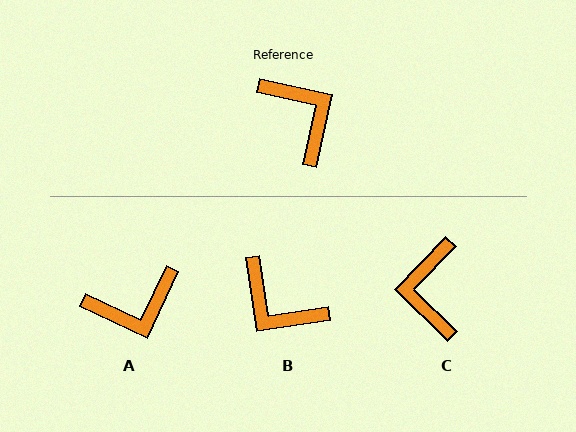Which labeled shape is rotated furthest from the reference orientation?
B, about 159 degrees away.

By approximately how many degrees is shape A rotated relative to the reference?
Approximately 103 degrees clockwise.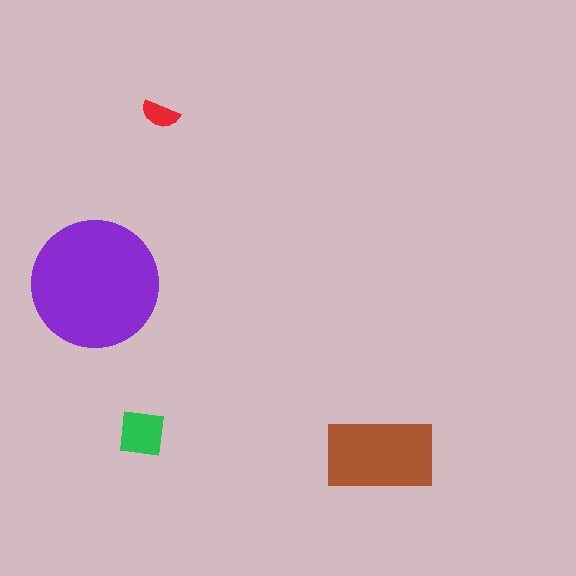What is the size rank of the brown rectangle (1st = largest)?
2nd.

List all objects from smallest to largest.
The red semicircle, the green square, the brown rectangle, the purple circle.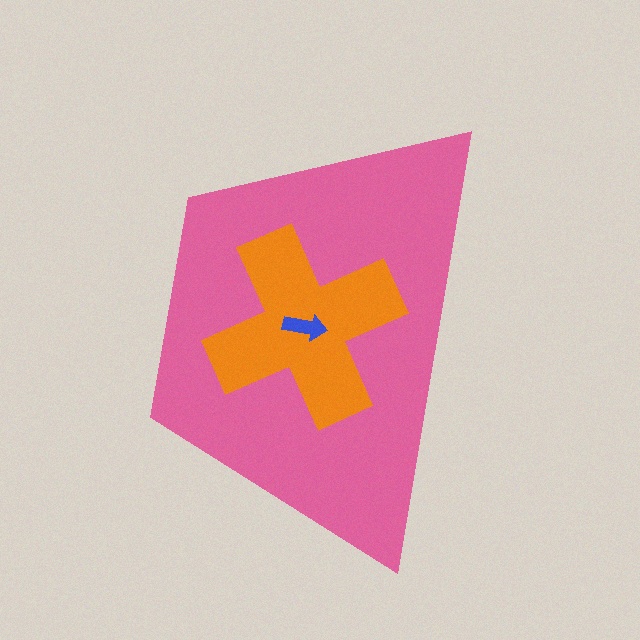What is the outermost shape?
The pink trapezoid.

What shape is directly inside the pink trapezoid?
The orange cross.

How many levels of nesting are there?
3.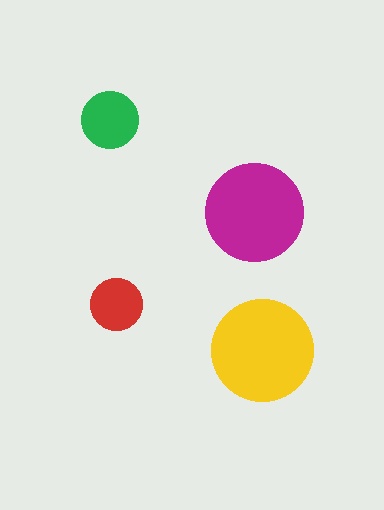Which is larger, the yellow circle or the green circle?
The yellow one.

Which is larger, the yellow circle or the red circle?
The yellow one.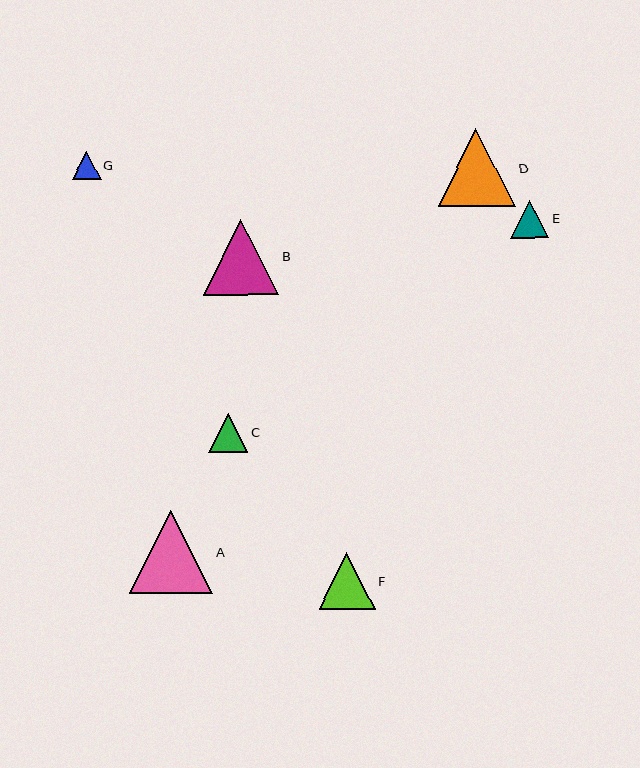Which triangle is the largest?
Triangle A is the largest with a size of approximately 84 pixels.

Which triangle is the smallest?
Triangle G is the smallest with a size of approximately 29 pixels.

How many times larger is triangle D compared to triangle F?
Triangle D is approximately 1.4 times the size of triangle F.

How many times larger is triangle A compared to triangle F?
Triangle A is approximately 1.5 times the size of triangle F.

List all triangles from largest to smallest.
From largest to smallest: A, D, B, F, C, E, G.